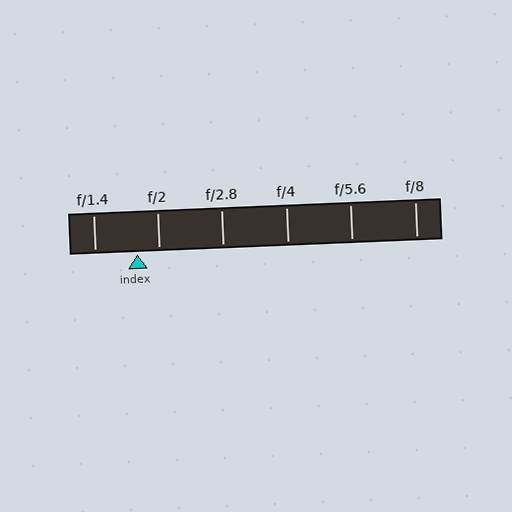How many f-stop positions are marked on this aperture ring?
There are 6 f-stop positions marked.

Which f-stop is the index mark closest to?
The index mark is closest to f/2.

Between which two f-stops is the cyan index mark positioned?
The index mark is between f/1.4 and f/2.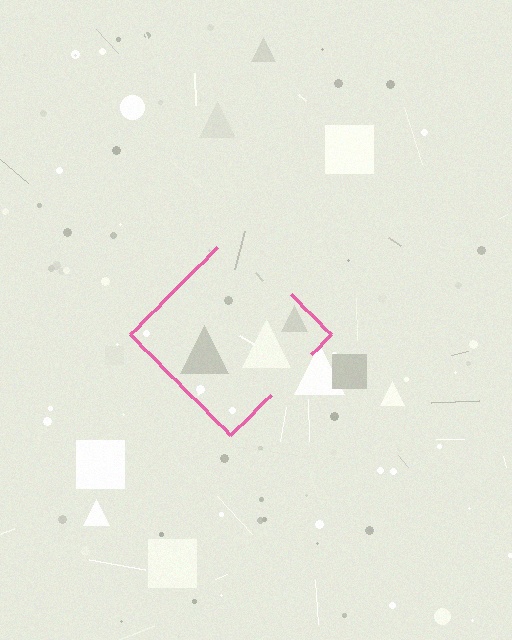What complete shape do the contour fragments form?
The contour fragments form a diamond.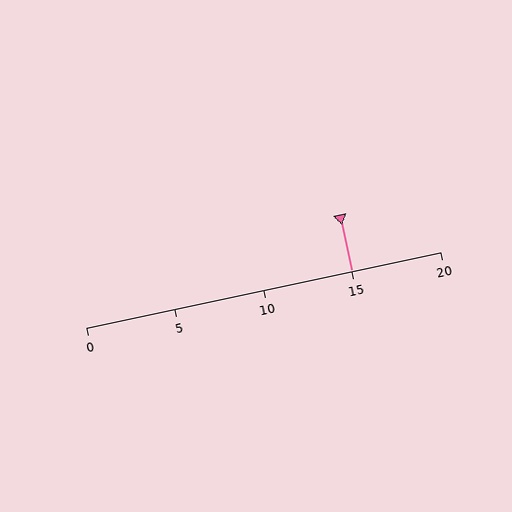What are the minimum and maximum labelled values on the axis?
The axis runs from 0 to 20.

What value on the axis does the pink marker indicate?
The marker indicates approximately 15.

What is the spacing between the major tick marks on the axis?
The major ticks are spaced 5 apart.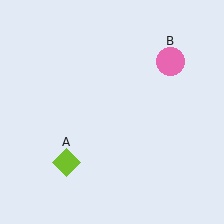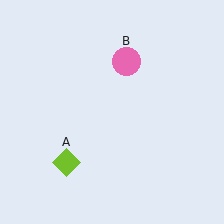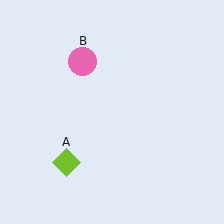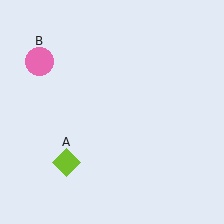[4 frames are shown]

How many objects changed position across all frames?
1 object changed position: pink circle (object B).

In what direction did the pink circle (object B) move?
The pink circle (object B) moved left.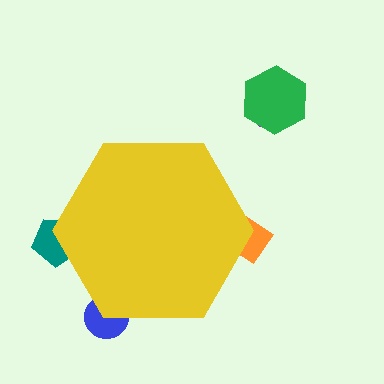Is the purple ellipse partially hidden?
No, the purple ellipse is fully visible.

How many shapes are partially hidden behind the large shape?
3 shapes are partially hidden.